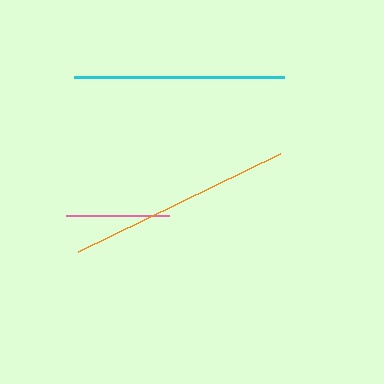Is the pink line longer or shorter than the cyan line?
The cyan line is longer than the pink line.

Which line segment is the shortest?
The pink line is the shortest at approximately 103 pixels.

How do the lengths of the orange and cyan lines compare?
The orange and cyan lines are approximately the same length.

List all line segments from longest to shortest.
From longest to shortest: orange, cyan, pink.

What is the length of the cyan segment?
The cyan segment is approximately 210 pixels long.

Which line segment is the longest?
The orange line is the longest at approximately 225 pixels.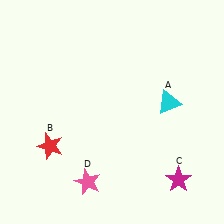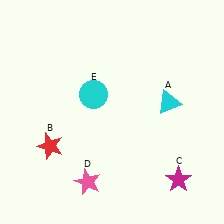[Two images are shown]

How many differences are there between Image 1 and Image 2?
There is 1 difference between the two images.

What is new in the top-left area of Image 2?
A cyan circle (E) was added in the top-left area of Image 2.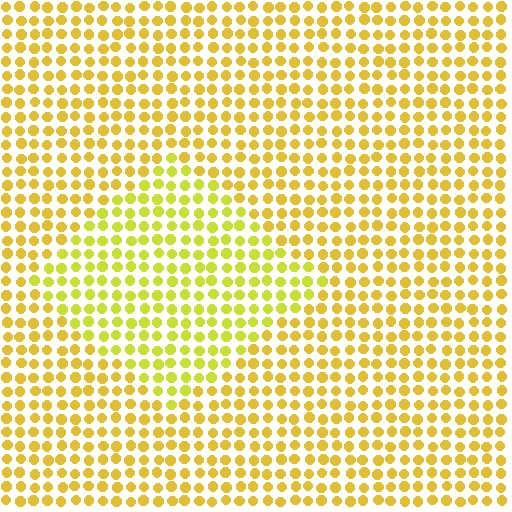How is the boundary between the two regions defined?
The boundary is defined purely by a slight shift in hue (about 20 degrees). Spacing, size, and orientation are identical on both sides.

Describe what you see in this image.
The image is filled with small yellow elements in a uniform arrangement. A diamond-shaped region is visible where the elements are tinted to a slightly different hue, forming a subtle color boundary.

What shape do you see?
I see a diamond.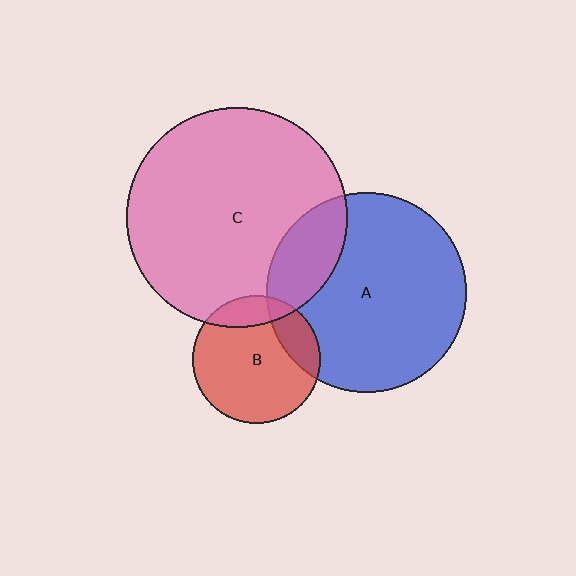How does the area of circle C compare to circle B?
Approximately 3.0 times.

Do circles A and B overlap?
Yes.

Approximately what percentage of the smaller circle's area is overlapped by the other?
Approximately 20%.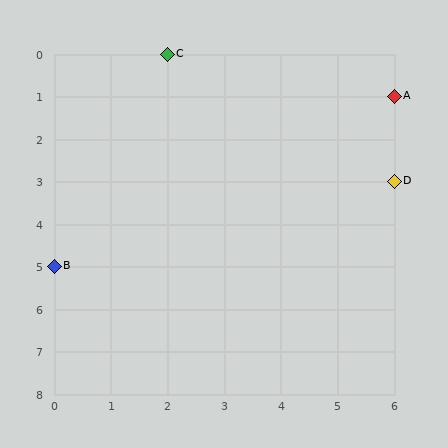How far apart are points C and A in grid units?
Points C and A are 4 columns and 1 row apart (about 4.1 grid units diagonally).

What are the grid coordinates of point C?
Point C is at grid coordinates (2, 0).